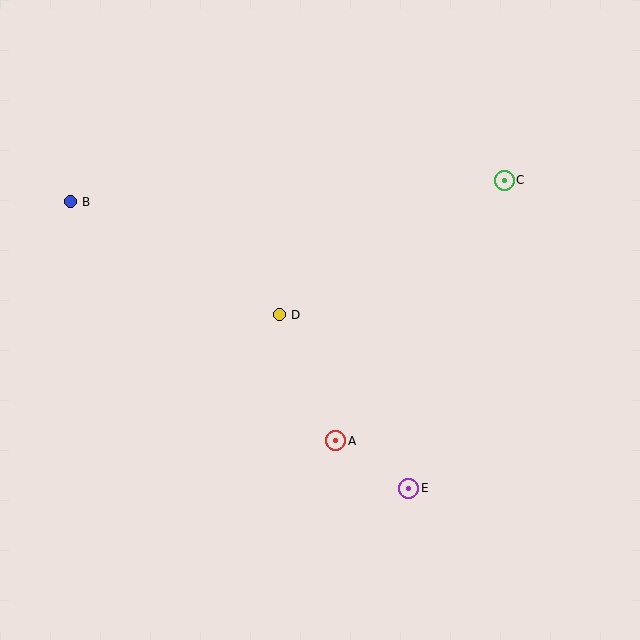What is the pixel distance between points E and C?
The distance between E and C is 322 pixels.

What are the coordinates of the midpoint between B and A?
The midpoint between B and A is at (203, 321).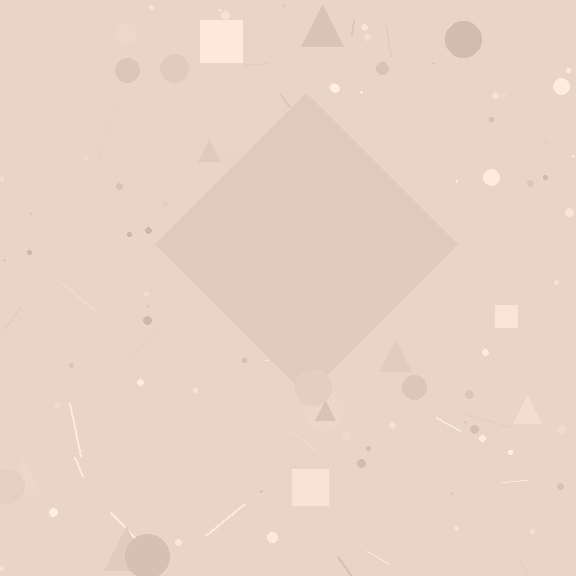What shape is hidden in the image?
A diamond is hidden in the image.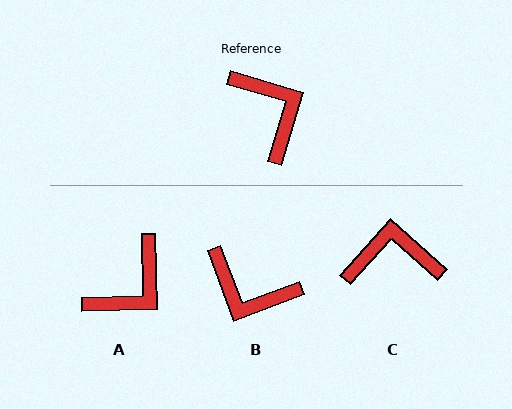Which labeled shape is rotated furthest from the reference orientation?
B, about 143 degrees away.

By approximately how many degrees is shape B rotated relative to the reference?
Approximately 143 degrees clockwise.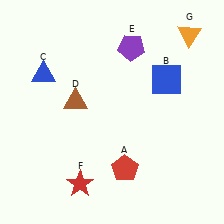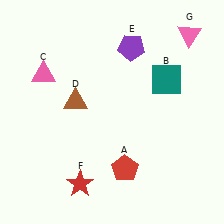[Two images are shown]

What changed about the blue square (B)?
In Image 1, B is blue. In Image 2, it changed to teal.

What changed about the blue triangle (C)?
In Image 1, C is blue. In Image 2, it changed to pink.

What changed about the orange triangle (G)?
In Image 1, G is orange. In Image 2, it changed to pink.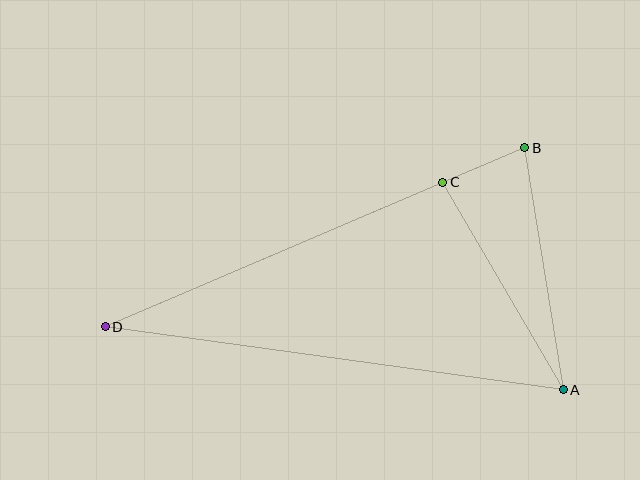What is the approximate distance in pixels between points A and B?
The distance between A and B is approximately 245 pixels.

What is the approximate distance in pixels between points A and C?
The distance between A and C is approximately 240 pixels.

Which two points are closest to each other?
Points B and C are closest to each other.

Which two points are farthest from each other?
Points A and D are farthest from each other.